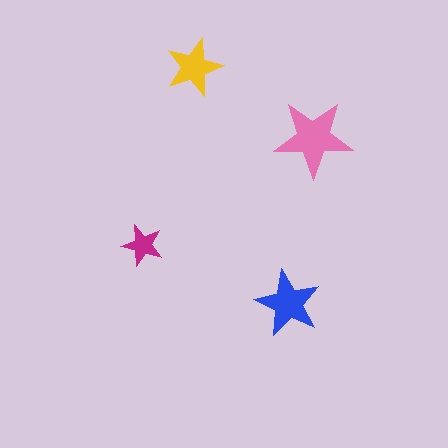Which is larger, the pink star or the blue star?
The pink one.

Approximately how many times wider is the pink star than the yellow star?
About 1.5 times wider.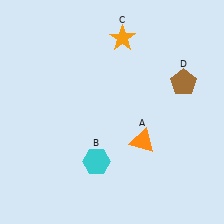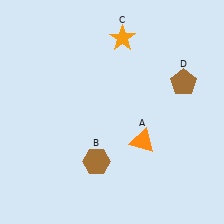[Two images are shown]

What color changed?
The hexagon (B) changed from cyan in Image 1 to brown in Image 2.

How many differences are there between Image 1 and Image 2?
There is 1 difference between the two images.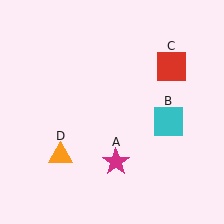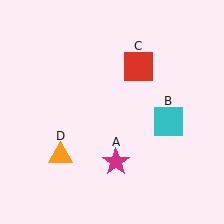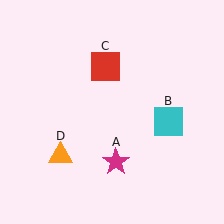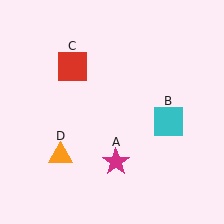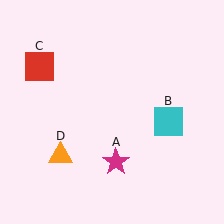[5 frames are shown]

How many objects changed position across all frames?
1 object changed position: red square (object C).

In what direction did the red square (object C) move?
The red square (object C) moved left.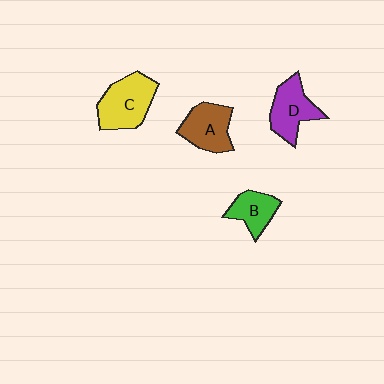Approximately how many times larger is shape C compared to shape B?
Approximately 1.6 times.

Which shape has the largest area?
Shape C (yellow).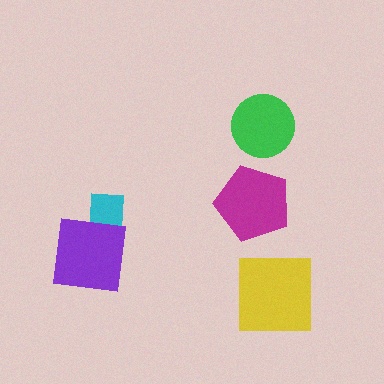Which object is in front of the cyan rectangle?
The purple square is in front of the cyan rectangle.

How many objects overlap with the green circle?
0 objects overlap with the green circle.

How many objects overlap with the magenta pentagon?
0 objects overlap with the magenta pentagon.